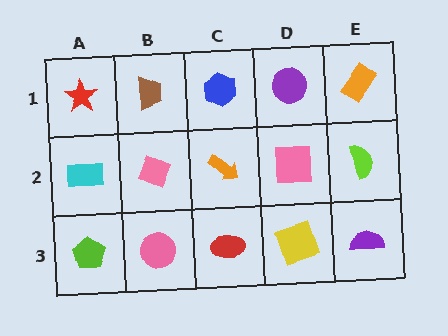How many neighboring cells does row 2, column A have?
3.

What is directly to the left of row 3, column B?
A lime pentagon.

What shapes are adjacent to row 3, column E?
A lime semicircle (row 2, column E), a yellow square (row 3, column D).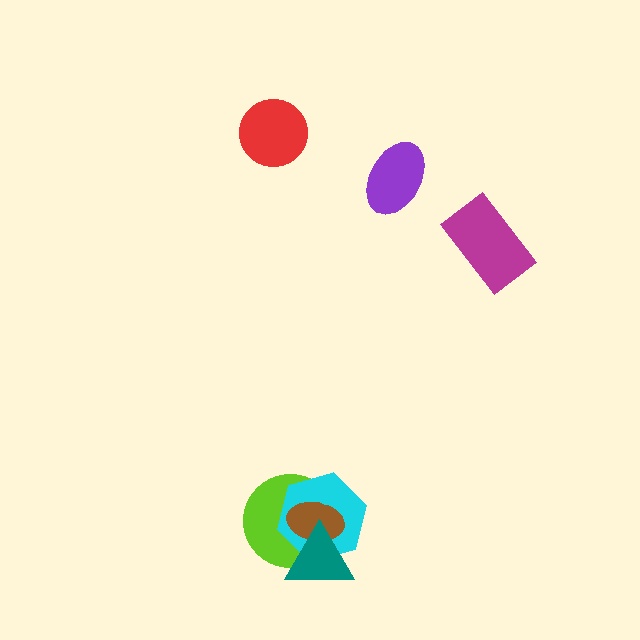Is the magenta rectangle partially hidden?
No, no other shape covers it.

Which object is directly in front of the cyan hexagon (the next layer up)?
The brown ellipse is directly in front of the cyan hexagon.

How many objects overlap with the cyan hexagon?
3 objects overlap with the cyan hexagon.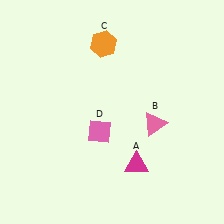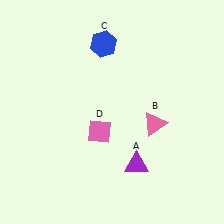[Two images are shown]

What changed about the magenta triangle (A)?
In Image 1, A is magenta. In Image 2, it changed to purple.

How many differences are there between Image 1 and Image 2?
There are 2 differences between the two images.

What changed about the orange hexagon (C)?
In Image 1, C is orange. In Image 2, it changed to blue.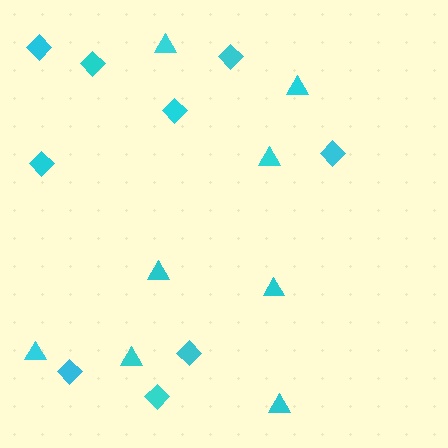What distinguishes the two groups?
There are 2 groups: one group of triangles (8) and one group of diamonds (9).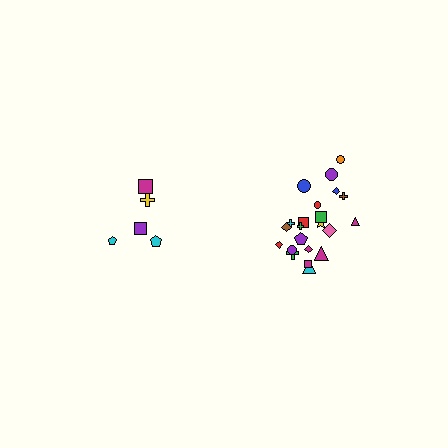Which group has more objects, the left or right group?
The right group.